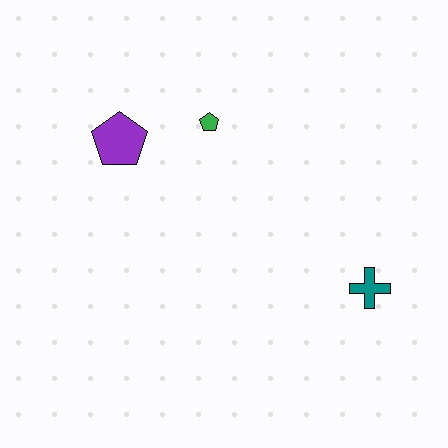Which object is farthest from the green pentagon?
The teal cross is farthest from the green pentagon.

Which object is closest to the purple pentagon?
The green pentagon is closest to the purple pentagon.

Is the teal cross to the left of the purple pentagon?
No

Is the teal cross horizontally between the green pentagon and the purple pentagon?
No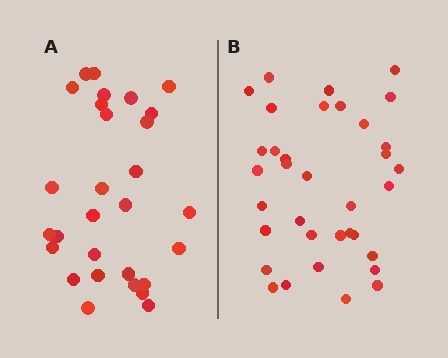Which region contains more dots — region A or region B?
Region B (the right region) has more dots.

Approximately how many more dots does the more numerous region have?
Region B has about 6 more dots than region A.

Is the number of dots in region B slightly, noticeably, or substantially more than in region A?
Region B has only slightly more — the two regions are fairly close. The ratio is roughly 1.2 to 1.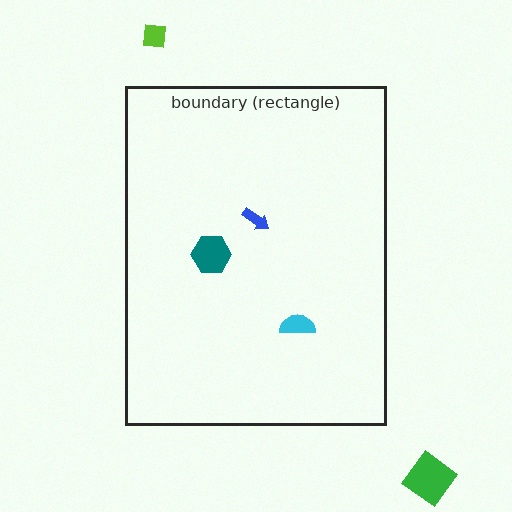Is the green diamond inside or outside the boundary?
Outside.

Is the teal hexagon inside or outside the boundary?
Inside.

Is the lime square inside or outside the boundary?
Outside.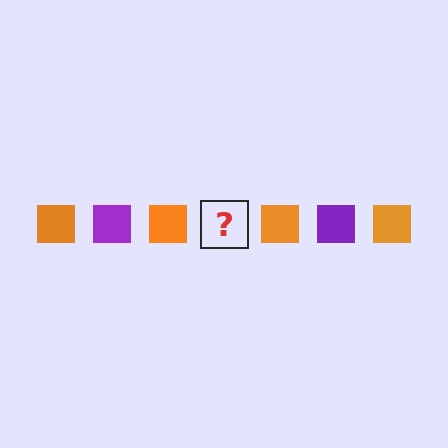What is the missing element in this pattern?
The missing element is a purple square.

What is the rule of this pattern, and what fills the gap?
The rule is that the pattern cycles through orange, purple squares. The gap should be filled with a purple square.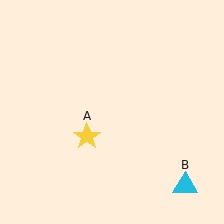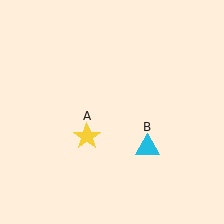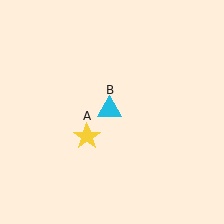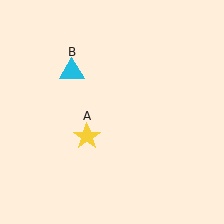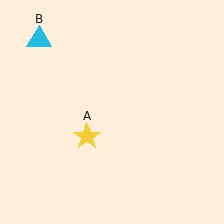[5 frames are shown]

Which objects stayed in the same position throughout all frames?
Yellow star (object A) remained stationary.